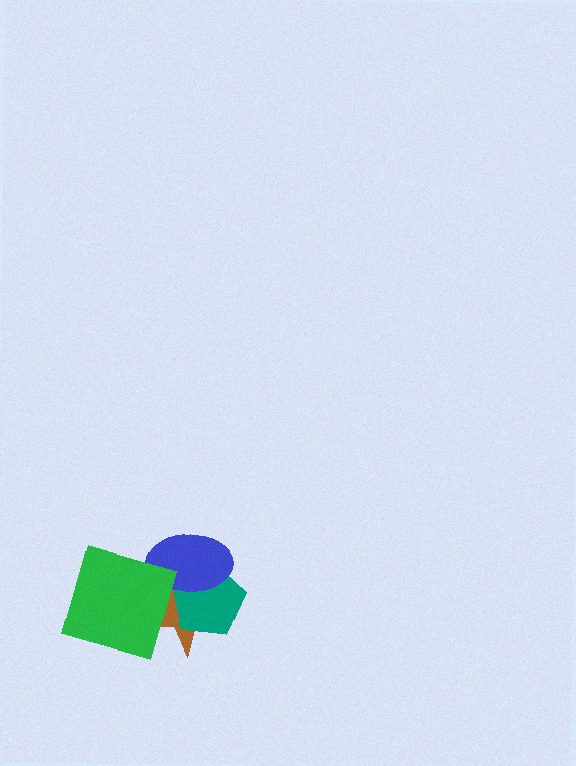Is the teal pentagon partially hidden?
Yes, it is partially covered by another shape.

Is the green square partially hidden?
No, no other shape covers it.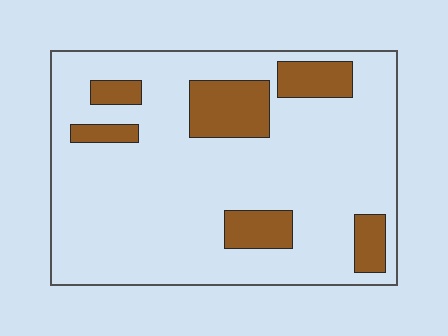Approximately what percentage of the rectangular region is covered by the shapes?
Approximately 20%.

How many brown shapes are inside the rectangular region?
6.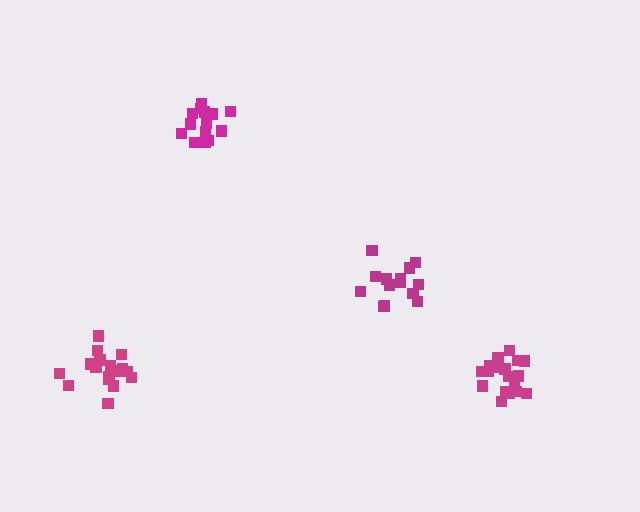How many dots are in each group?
Group 1: 20 dots, Group 2: 14 dots, Group 3: 19 dots, Group 4: 14 dots (67 total).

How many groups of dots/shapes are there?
There are 4 groups.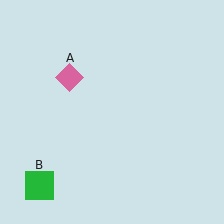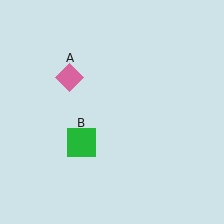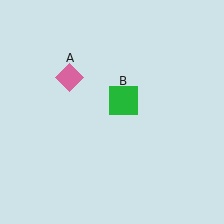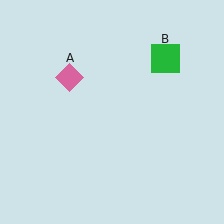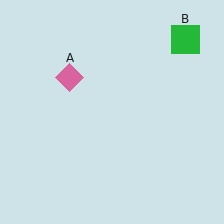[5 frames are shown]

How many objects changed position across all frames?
1 object changed position: green square (object B).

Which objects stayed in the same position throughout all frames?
Pink diamond (object A) remained stationary.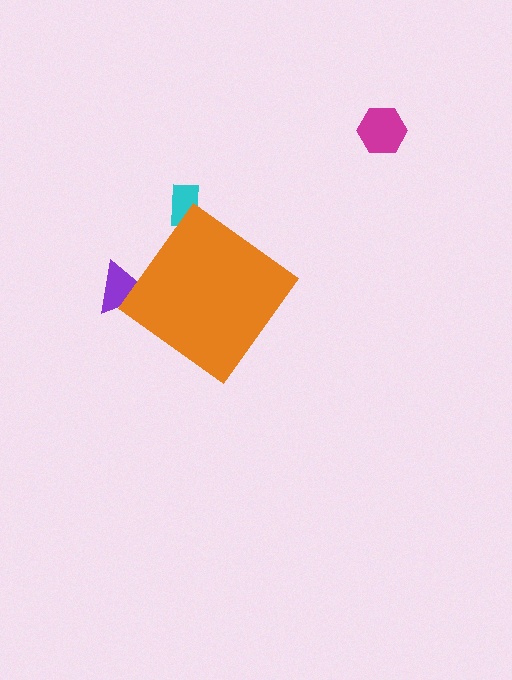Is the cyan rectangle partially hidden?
Yes, the cyan rectangle is partially hidden behind the orange diamond.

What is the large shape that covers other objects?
An orange diamond.